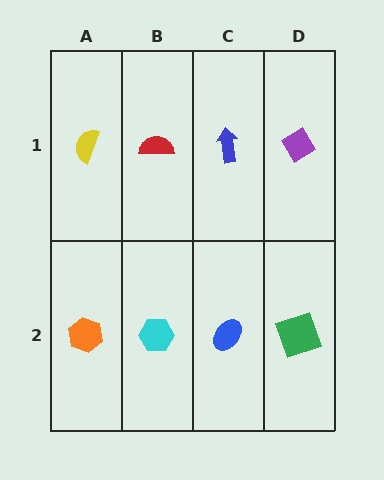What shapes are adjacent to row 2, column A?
A yellow semicircle (row 1, column A), a cyan hexagon (row 2, column B).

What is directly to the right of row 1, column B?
A blue arrow.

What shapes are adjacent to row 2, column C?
A blue arrow (row 1, column C), a cyan hexagon (row 2, column B), a green square (row 2, column D).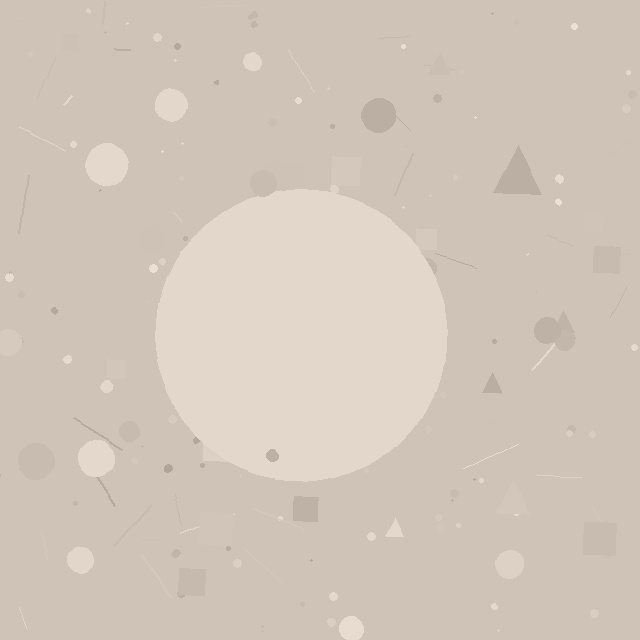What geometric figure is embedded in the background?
A circle is embedded in the background.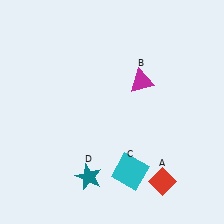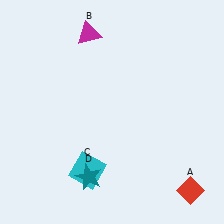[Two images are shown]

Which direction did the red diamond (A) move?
The red diamond (A) moved right.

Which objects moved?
The objects that moved are: the red diamond (A), the magenta triangle (B), the cyan square (C).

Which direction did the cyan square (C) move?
The cyan square (C) moved left.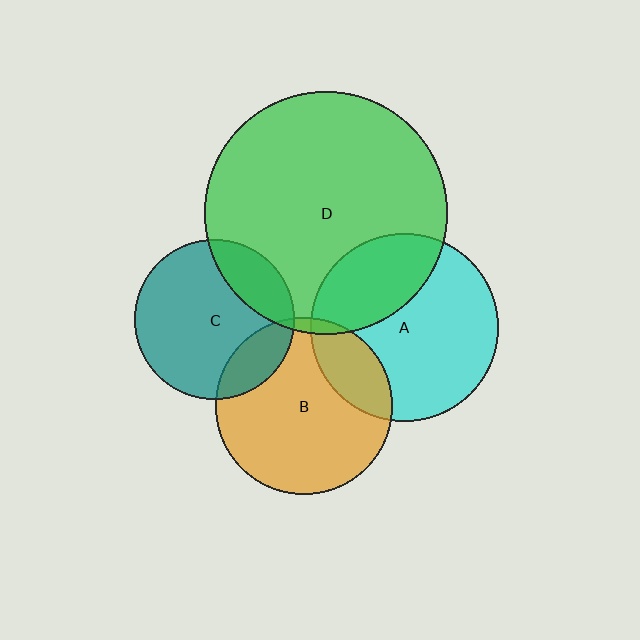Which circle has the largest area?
Circle D (green).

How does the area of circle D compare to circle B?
Approximately 1.9 times.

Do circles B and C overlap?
Yes.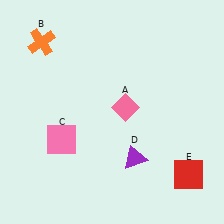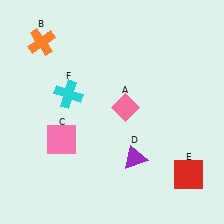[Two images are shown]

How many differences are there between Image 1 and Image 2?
There is 1 difference between the two images.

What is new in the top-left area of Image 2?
A cyan cross (F) was added in the top-left area of Image 2.